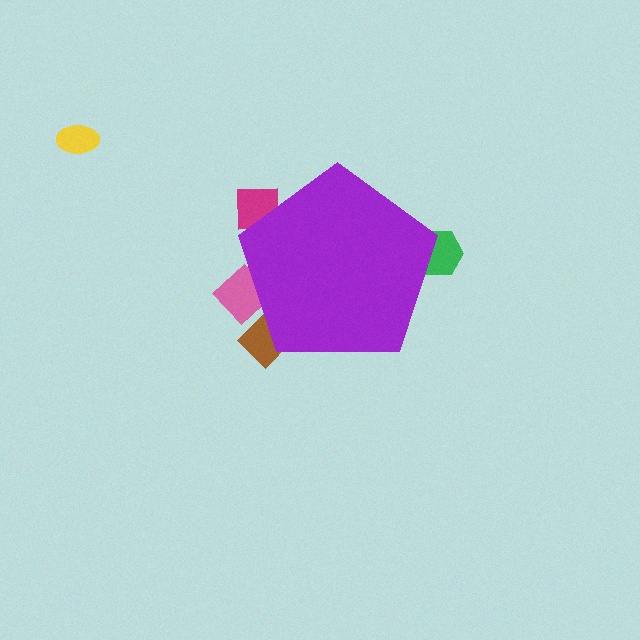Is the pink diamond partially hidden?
Yes, the pink diamond is partially hidden behind the purple pentagon.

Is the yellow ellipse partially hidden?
No, the yellow ellipse is fully visible.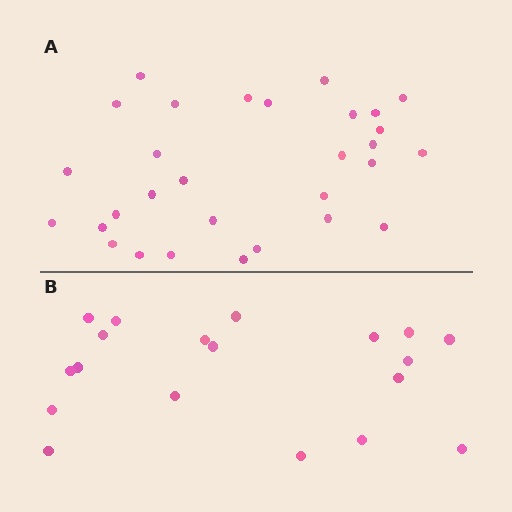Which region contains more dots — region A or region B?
Region A (the top region) has more dots.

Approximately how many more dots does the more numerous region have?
Region A has roughly 12 or so more dots than region B.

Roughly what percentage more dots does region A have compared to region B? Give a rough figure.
About 60% more.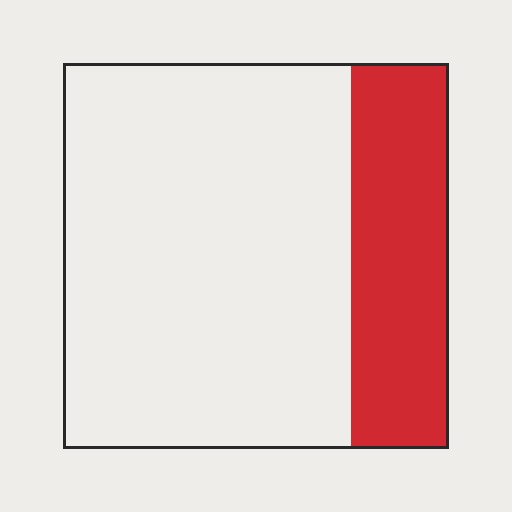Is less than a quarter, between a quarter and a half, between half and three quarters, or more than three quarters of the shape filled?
Between a quarter and a half.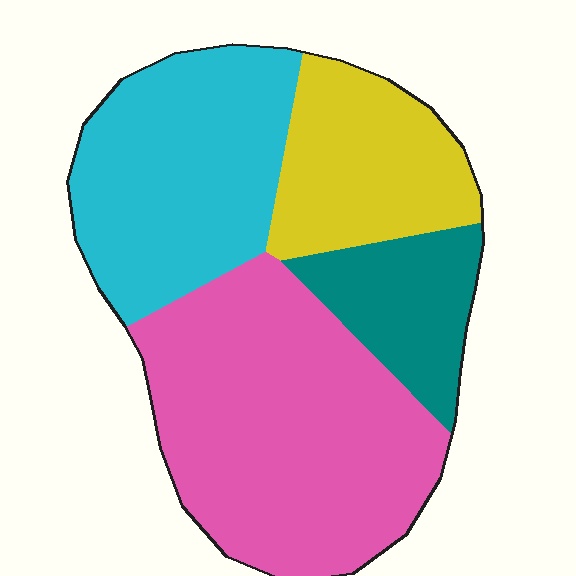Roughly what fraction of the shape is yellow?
Yellow covers 18% of the shape.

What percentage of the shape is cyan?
Cyan covers 28% of the shape.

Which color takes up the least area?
Teal, at roughly 15%.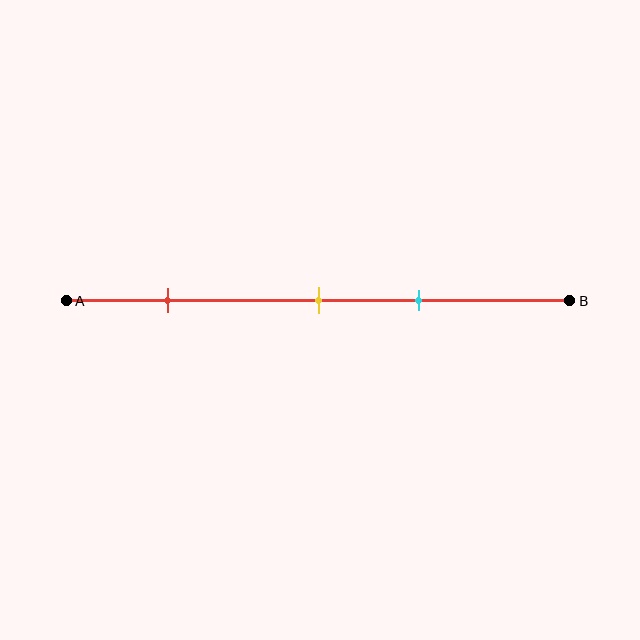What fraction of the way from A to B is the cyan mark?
The cyan mark is approximately 70% (0.7) of the way from A to B.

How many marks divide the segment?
There are 3 marks dividing the segment.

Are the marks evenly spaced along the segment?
No, the marks are not evenly spaced.